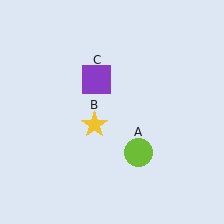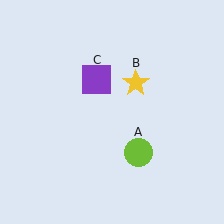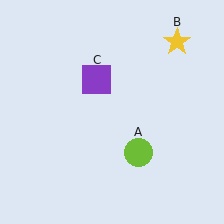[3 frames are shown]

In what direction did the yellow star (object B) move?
The yellow star (object B) moved up and to the right.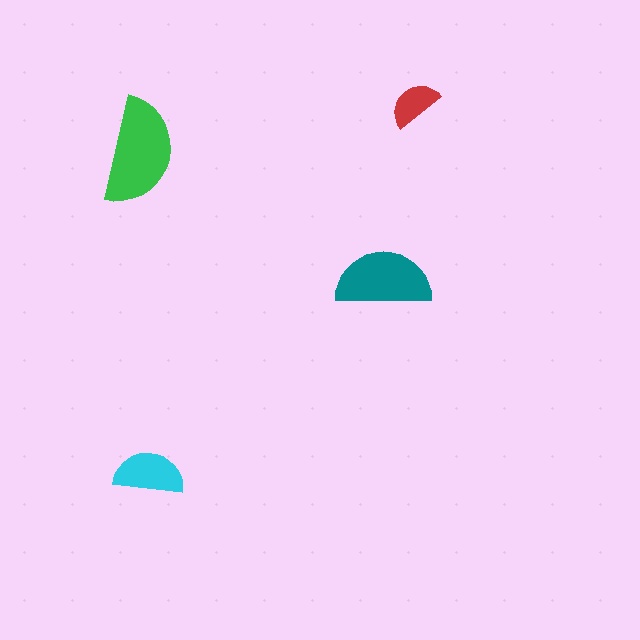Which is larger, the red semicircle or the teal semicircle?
The teal one.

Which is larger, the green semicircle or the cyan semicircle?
The green one.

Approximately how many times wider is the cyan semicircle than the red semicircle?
About 1.5 times wider.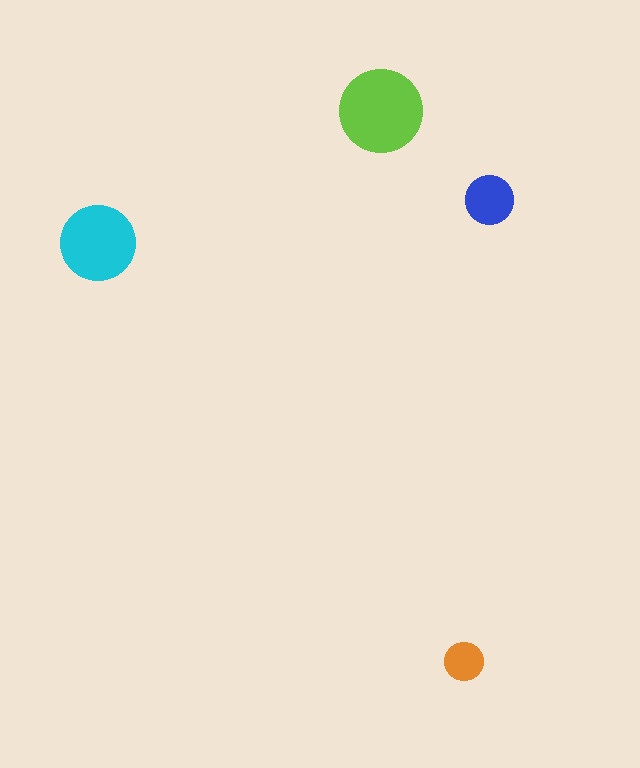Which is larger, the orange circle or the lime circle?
The lime one.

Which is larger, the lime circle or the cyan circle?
The lime one.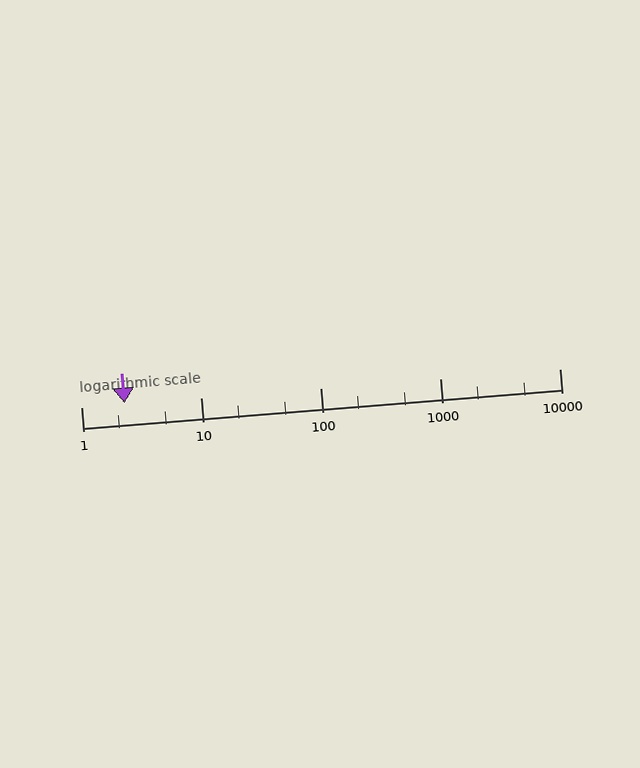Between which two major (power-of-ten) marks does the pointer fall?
The pointer is between 1 and 10.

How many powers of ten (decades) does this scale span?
The scale spans 4 decades, from 1 to 10000.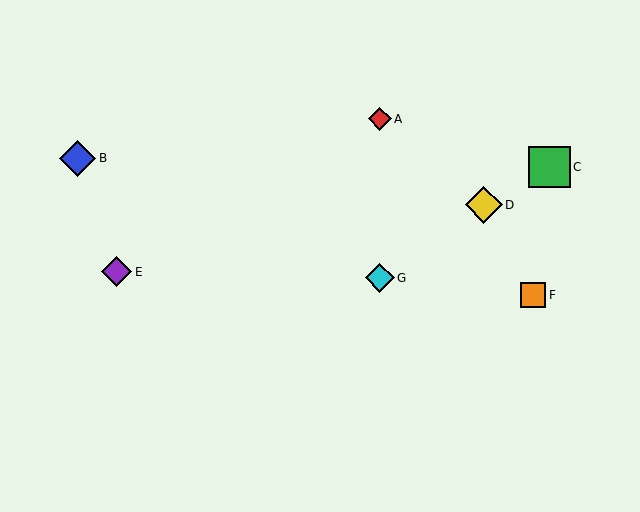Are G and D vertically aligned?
No, G is at x≈380 and D is at x≈484.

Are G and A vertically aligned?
Yes, both are at x≈380.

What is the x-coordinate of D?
Object D is at x≈484.